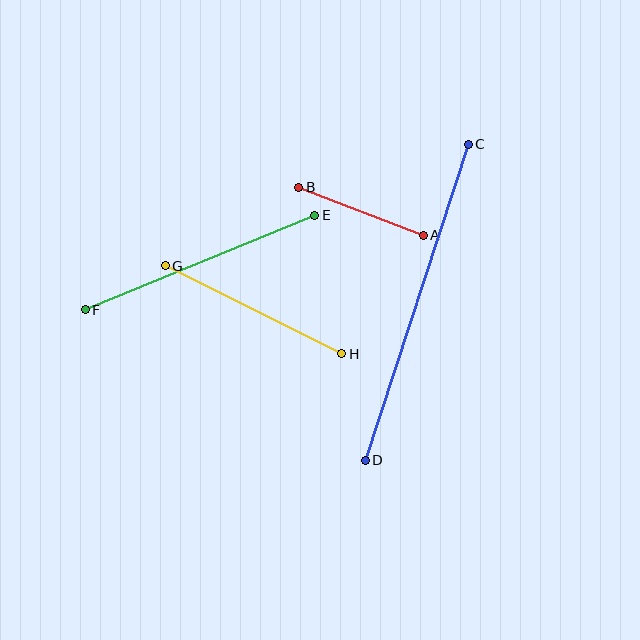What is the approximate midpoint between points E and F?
The midpoint is at approximately (200, 263) pixels.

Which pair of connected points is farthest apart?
Points C and D are farthest apart.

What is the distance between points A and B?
The distance is approximately 133 pixels.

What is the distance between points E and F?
The distance is approximately 248 pixels.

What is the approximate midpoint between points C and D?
The midpoint is at approximately (417, 302) pixels.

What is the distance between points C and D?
The distance is approximately 332 pixels.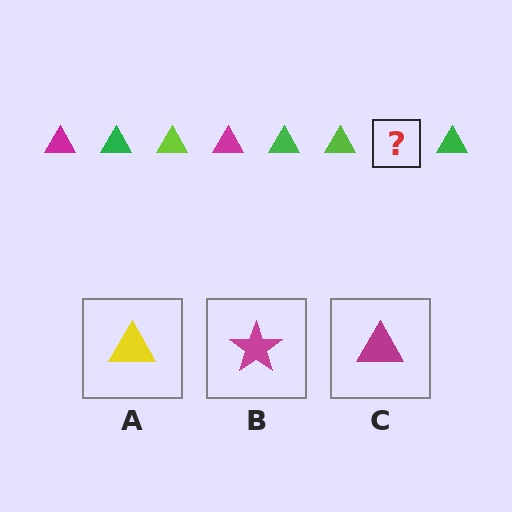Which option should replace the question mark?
Option C.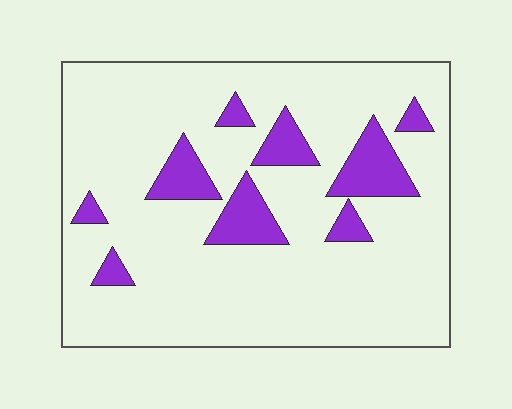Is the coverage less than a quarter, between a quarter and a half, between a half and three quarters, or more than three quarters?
Less than a quarter.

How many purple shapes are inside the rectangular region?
9.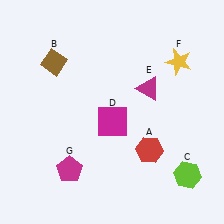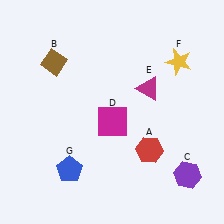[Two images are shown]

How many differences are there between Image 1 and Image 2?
There are 2 differences between the two images.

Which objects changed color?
C changed from lime to purple. G changed from magenta to blue.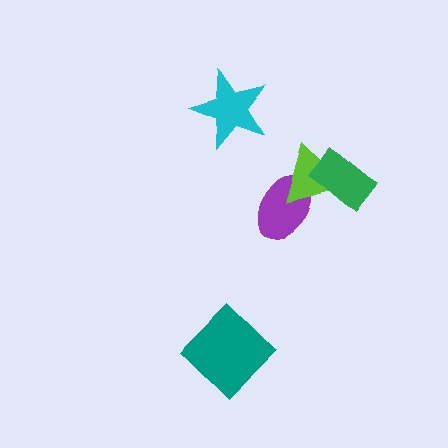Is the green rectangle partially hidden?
No, no other shape covers it.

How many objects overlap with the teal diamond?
0 objects overlap with the teal diamond.